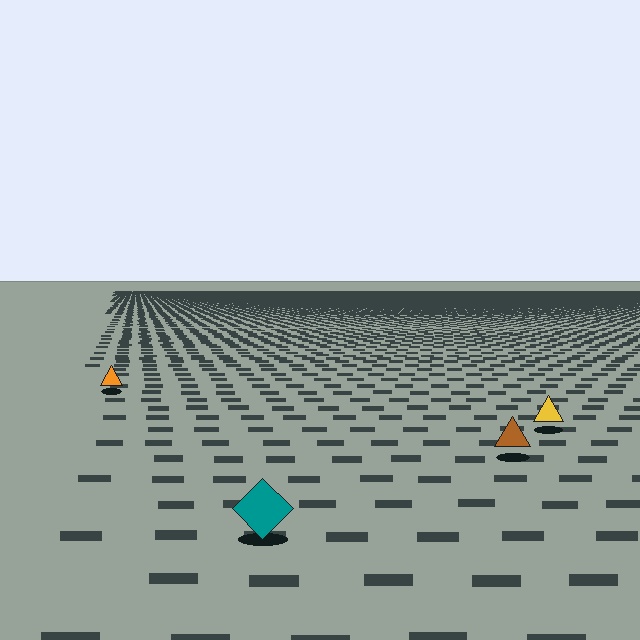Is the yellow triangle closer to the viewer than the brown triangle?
No. The brown triangle is closer — you can tell from the texture gradient: the ground texture is coarser near it.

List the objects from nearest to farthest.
From nearest to farthest: the teal diamond, the brown triangle, the yellow triangle, the orange triangle.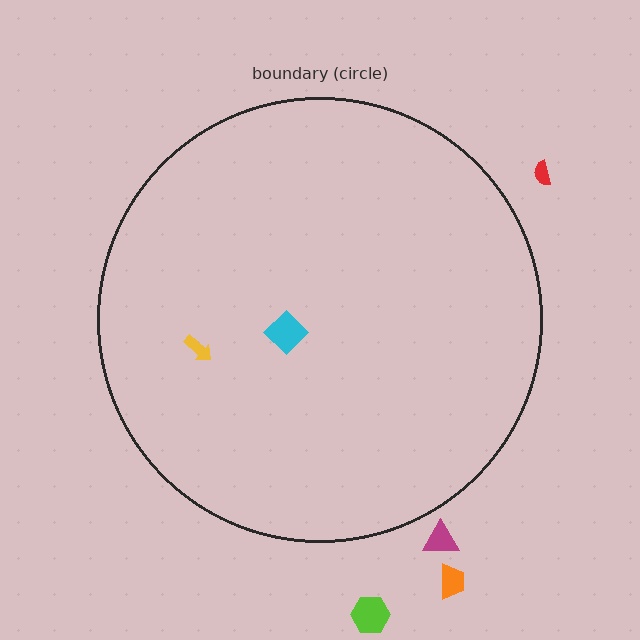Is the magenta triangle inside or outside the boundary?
Outside.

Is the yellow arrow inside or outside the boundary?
Inside.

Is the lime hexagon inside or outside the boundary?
Outside.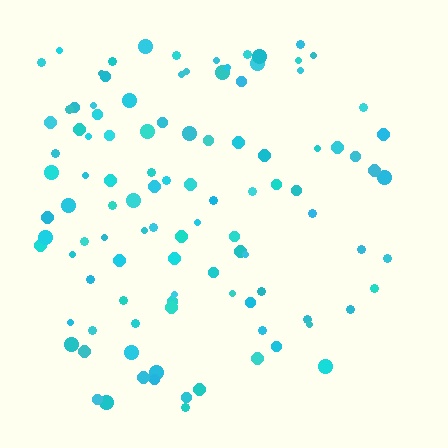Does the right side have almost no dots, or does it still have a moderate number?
Still a moderate number, just noticeably fewer than the left.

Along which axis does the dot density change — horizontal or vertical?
Horizontal.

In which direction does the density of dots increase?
From right to left, with the left side densest.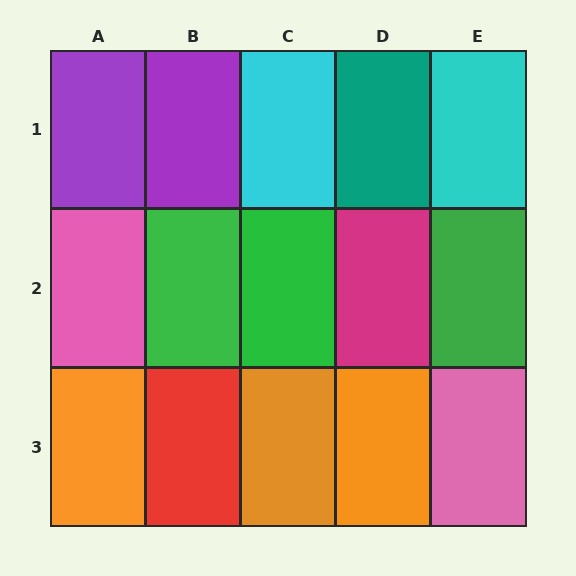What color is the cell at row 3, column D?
Orange.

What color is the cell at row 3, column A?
Orange.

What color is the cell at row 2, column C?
Green.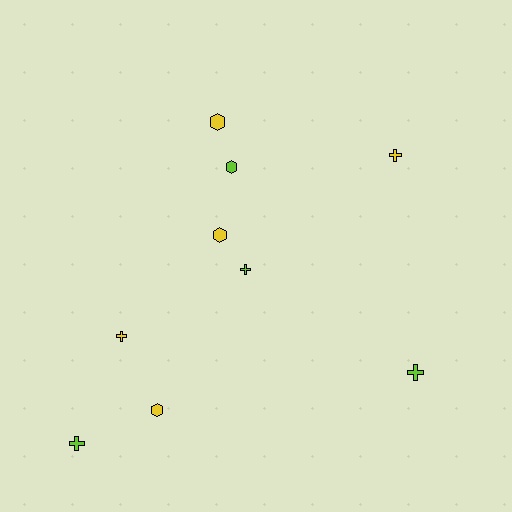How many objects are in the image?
There are 9 objects.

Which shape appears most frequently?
Cross, with 5 objects.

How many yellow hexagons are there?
There are 3 yellow hexagons.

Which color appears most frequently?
Yellow, with 5 objects.